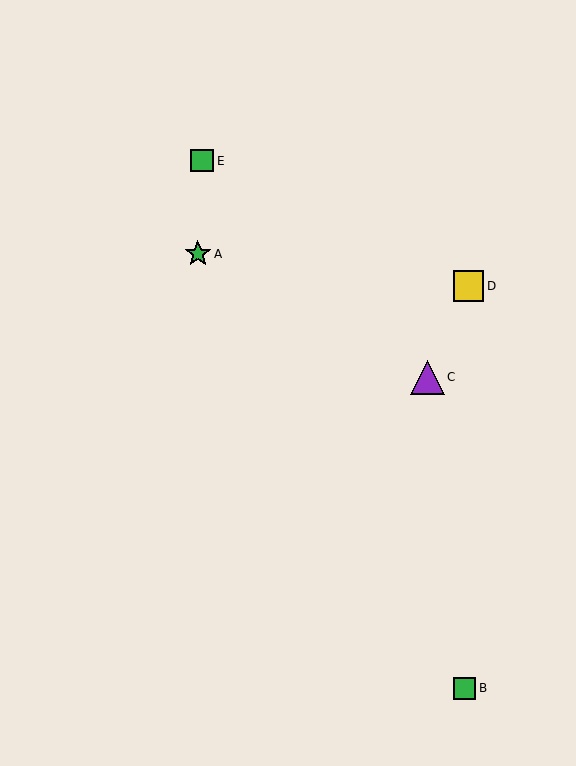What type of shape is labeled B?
Shape B is a green square.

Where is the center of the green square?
The center of the green square is at (464, 688).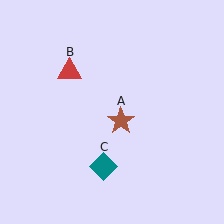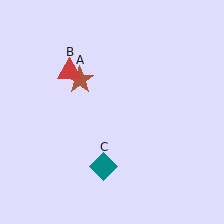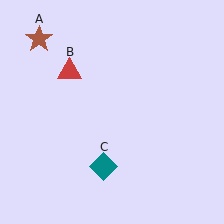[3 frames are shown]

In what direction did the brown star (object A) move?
The brown star (object A) moved up and to the left.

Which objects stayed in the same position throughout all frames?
Red triangle (object B) and teal diamond (object C) remained stationary.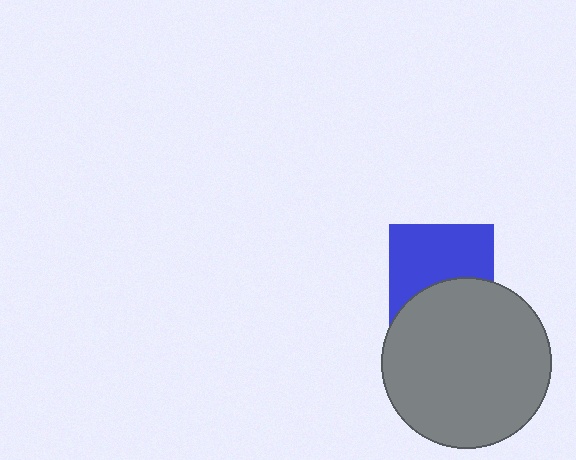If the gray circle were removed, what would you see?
You would see the complete blue square.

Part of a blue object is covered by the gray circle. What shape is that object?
It is a square.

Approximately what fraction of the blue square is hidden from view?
Roughly 39% of the blue square is hidden behind the gray circle.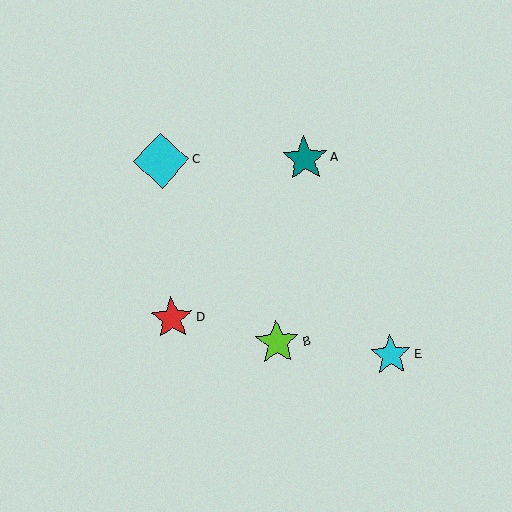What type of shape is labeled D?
Shape D is a red star.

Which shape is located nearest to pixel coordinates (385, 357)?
The cyan star (labeled E) at (391, 355) is nearest to that location.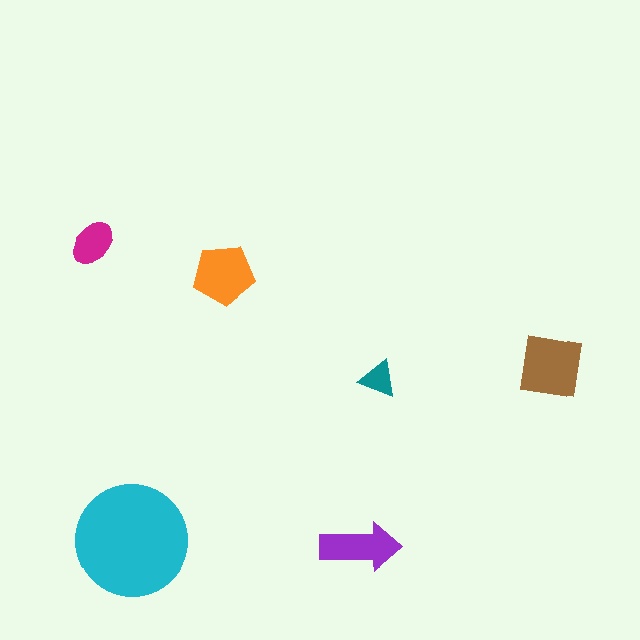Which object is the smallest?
The teal triangle.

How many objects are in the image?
There are 6 objects in the image.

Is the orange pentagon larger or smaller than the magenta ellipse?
Larger.